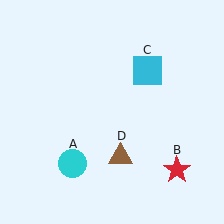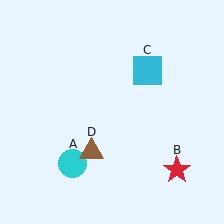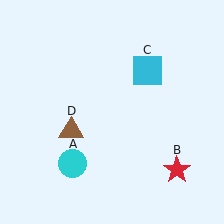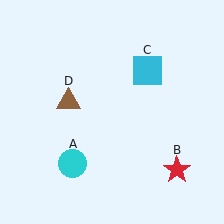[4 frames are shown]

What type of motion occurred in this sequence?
The brown triangle (object D) rotated clockwise around the center of the scene.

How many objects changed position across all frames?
1 object changed position: brown triangle (object D).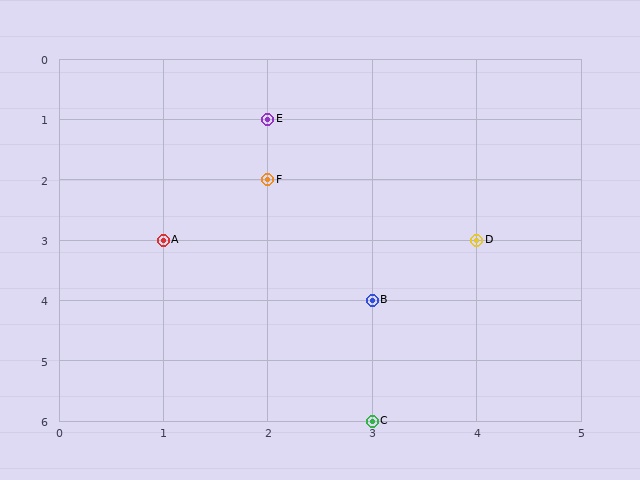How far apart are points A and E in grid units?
Points A and E are 1 column and 2 rows apart (about 2.2 grid units diagonally).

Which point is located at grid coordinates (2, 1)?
Point E is at (2, 1).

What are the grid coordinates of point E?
Point E is at grid coordinates (2, 1).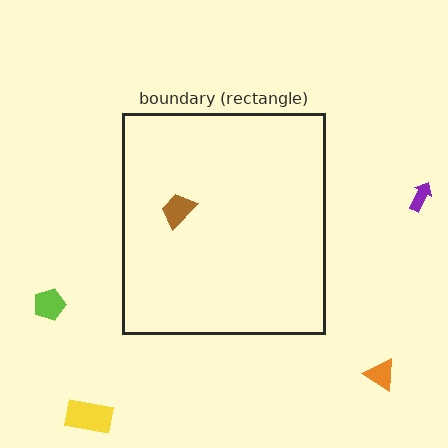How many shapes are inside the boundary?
1 inside, 4 outside.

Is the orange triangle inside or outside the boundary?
Outside.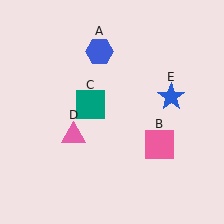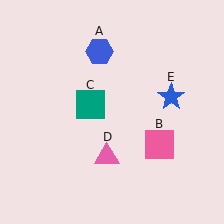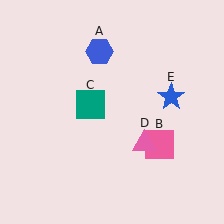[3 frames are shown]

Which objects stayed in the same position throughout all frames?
Blue hexagon (object A) and pink square (object B) and teal square (object C) and blue star (object E) remained stationary.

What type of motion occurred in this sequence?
The pink triangle (object D) rotated counterclockwise around the center of the scene.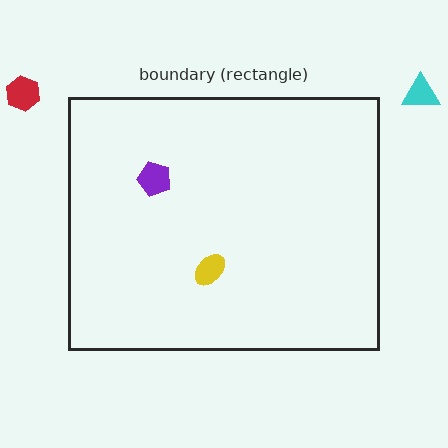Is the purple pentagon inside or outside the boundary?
Inside.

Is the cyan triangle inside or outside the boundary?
Outside.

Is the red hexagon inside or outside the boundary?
Outside.